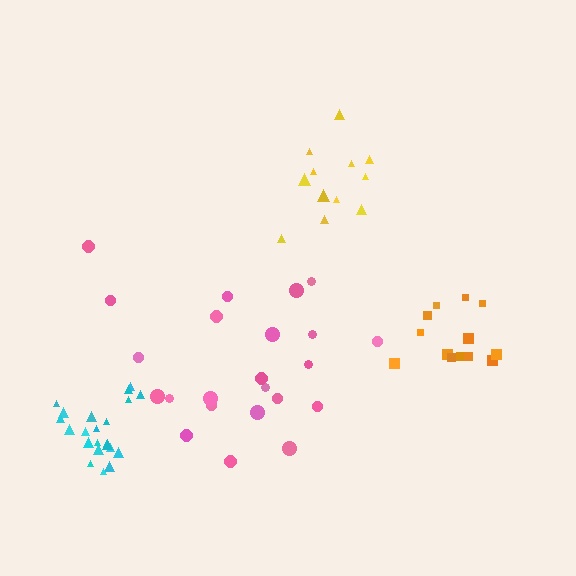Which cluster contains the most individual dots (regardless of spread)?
Pink (23).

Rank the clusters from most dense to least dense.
cyan, orange, yellow, pink.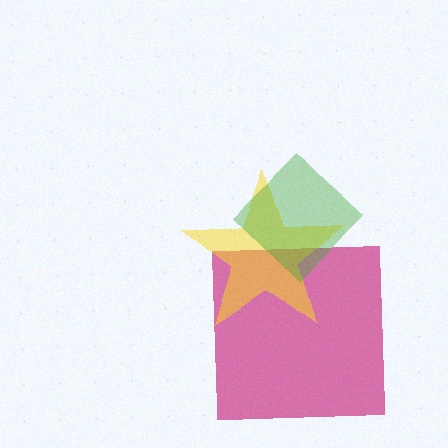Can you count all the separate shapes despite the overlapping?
Yes, there are 3 separate shapes.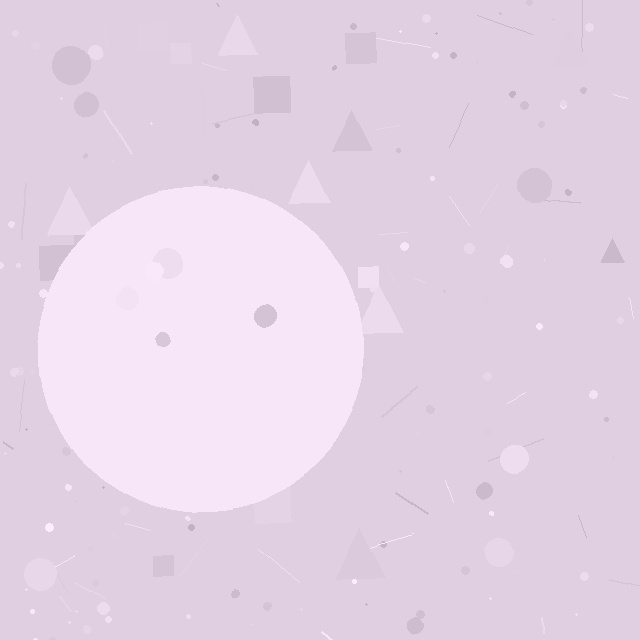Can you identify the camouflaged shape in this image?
The camouflaged shape is a circle.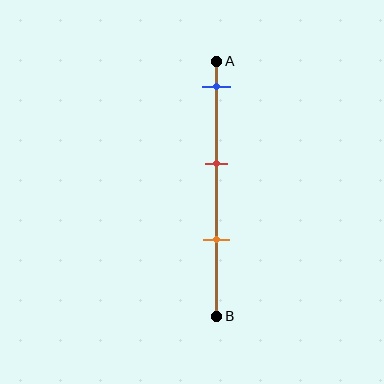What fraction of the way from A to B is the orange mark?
The orange mark is approximately 70% (0.7) of the way from A to B.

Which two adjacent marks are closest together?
The red and orange marks are the closest adjacent pair.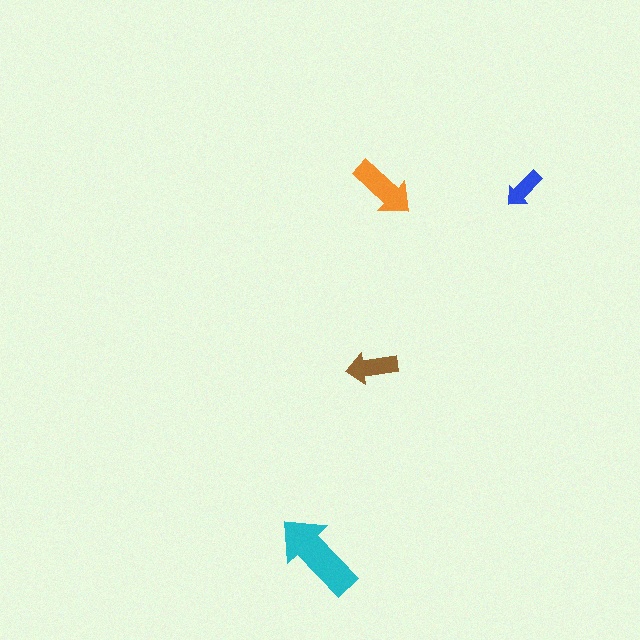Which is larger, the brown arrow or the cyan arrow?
The cyan one.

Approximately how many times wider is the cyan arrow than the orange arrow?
About 1.5 times wider.